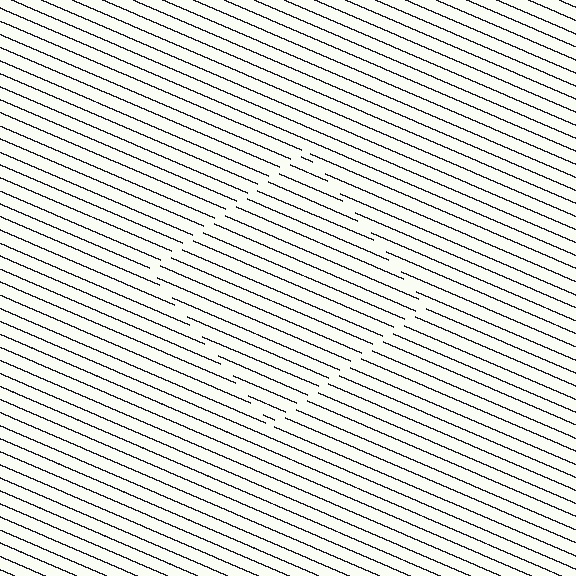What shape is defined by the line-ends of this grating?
An illusory square. The interior of the shape contains the same grating, shifted by half a period — the contour is defined by the phase discontinuity where line-ends from the inner and outer gratings abut.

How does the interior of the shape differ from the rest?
The interior of the shape contains the same grating, shifted by half a period — the contour is defined by the phase discontinuity where line-ends from the inner and outer gratings abut.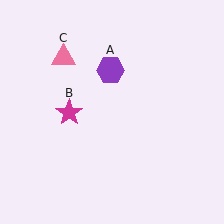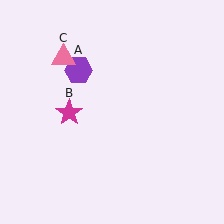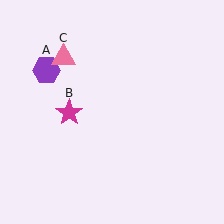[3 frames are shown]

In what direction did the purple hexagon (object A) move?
The purple hexagon (object A) moved left.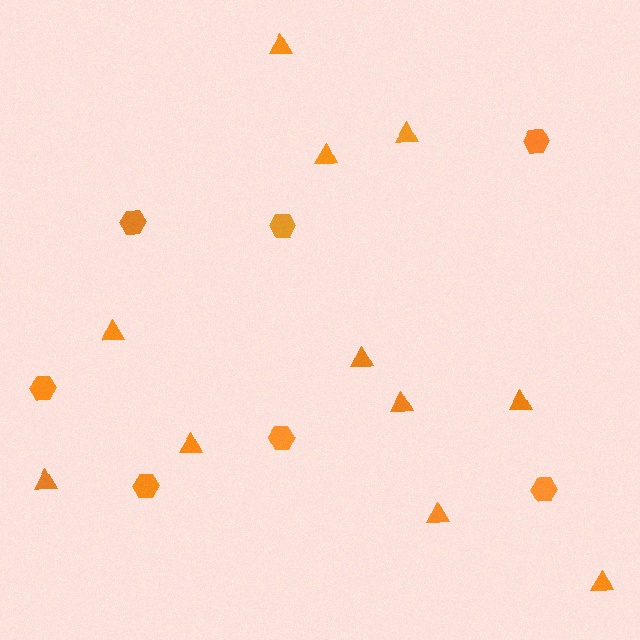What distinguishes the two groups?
There are 2 groups: one group of triangles (11) and one group of hexagons (7).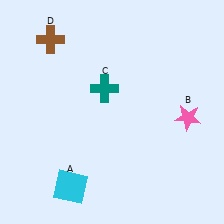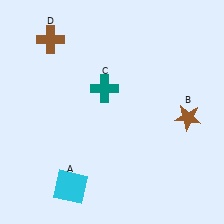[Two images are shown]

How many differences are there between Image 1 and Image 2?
There is 1 difference between the two images.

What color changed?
The star (B) changed from pink in Image 1 to brown in Image 2.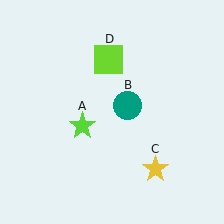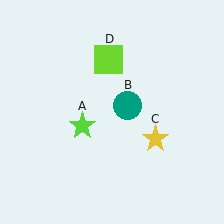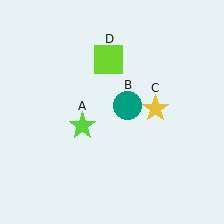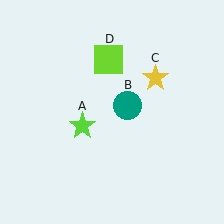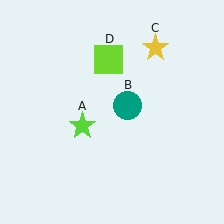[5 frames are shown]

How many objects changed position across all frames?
1 object changed position: yellow star (object C).